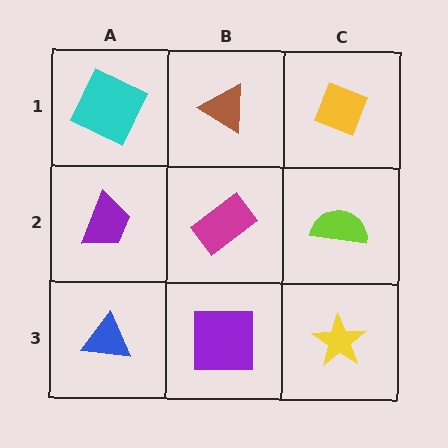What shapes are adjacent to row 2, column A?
A cyan square (row 1, column A), a blue triangle (row 3, column A), a magenta rectangle (row 2, column B).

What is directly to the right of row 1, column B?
A yellow diamond.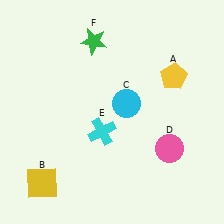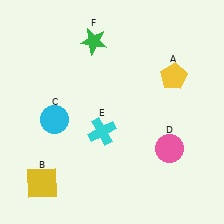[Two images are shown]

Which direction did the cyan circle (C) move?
The cyan circle (C) moved left.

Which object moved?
The cyan circle (C) moved left.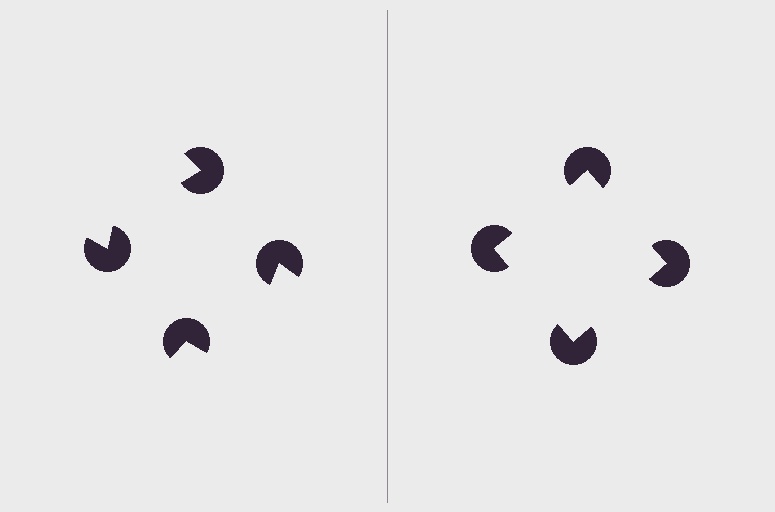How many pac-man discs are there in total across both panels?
8 — 4 on each side.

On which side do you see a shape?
An illusory square appears on the right side. On the left side the wedge cuts are rotated, so no coherent shape forms.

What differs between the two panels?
The pac-man discs are positioned identically on both sides; only the wedge orientations differ. On the right they align to a square; on the left they are misaligned.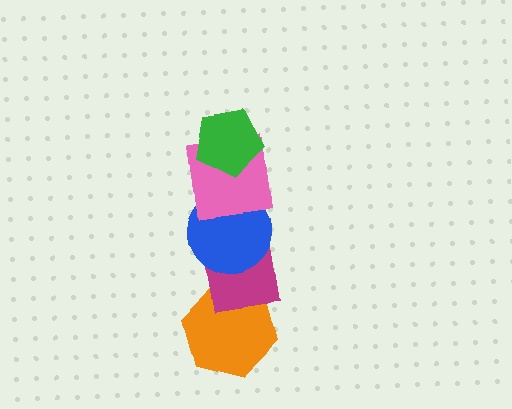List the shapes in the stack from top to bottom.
From top to bottom: the green pentagon, the pink square, the blue circle, the magenta square, the orange hexagon.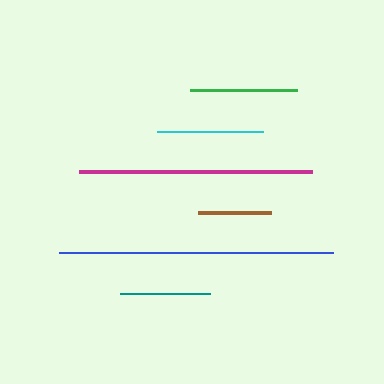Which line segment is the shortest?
The brown line is the shortest at approximately 74 pixels.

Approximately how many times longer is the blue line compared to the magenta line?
The blue line is approximately 1.2 times the length of the magenta line.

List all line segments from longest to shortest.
From longest to shortest: blue, magenta, green, cyan, teal, brown.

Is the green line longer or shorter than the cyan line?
The green line is longer than the cyan line.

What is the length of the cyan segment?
The cyan segment is approximately 106 pixels long.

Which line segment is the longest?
The blue line is the longest at approximately 274 pixels.